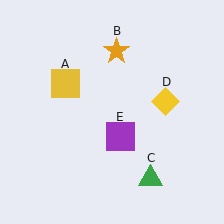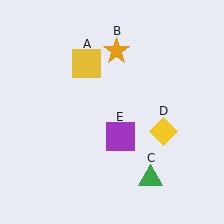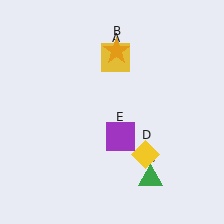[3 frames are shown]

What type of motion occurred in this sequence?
The yellow square (object A), yellow diamond (object D) rotated clockwise around the center of the scene.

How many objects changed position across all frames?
2 objects changed position: yellow square (object A), yellow diamond (object D).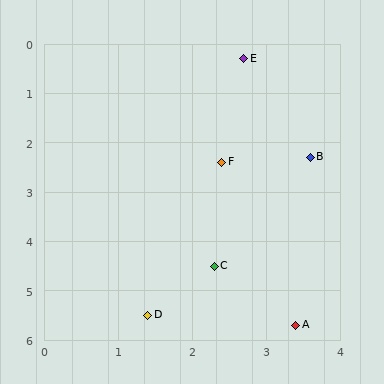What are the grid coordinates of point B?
Point B is at approximately (3.6, 2.3).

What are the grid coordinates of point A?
Point A is at approximately (3.4, 5.7).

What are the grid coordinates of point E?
Point E is at approximately (2.7, 0.3).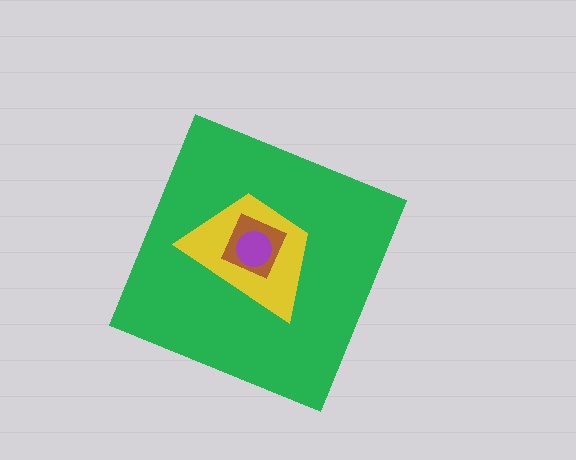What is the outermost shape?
The green diamond.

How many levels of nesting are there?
4.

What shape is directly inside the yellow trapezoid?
The brown square.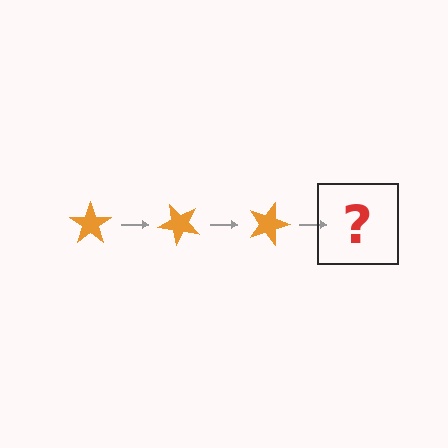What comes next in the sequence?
The next element should be an orange star rotated 135 degrees.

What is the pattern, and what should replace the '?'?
The pattern is that the star rotates 45 degrees each step. The '?' should be an orange star rotated 135 degrees.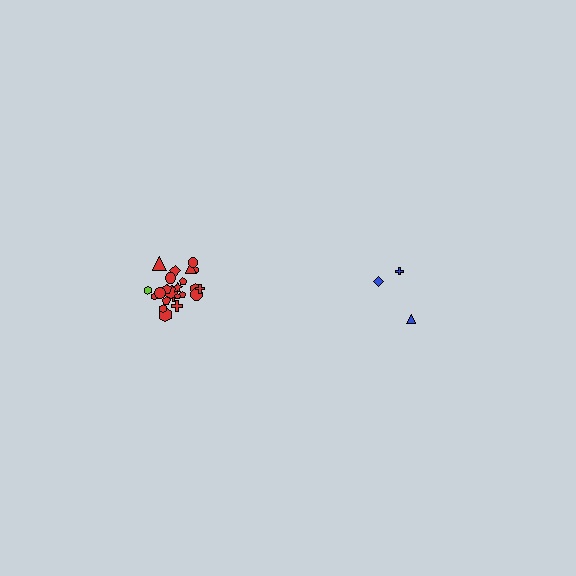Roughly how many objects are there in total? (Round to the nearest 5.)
Roughly 30 objects in total.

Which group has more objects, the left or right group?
The left group.